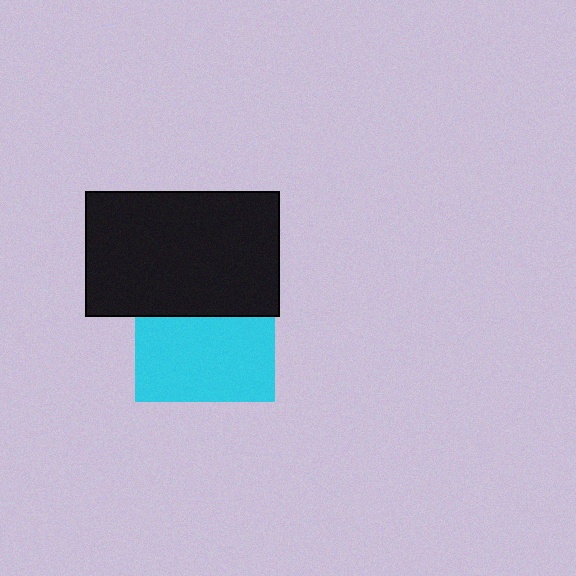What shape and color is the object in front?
The object in front is a black rectangle.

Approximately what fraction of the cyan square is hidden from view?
Roughly 40% of the cyan square is hidden behind the black rectangle.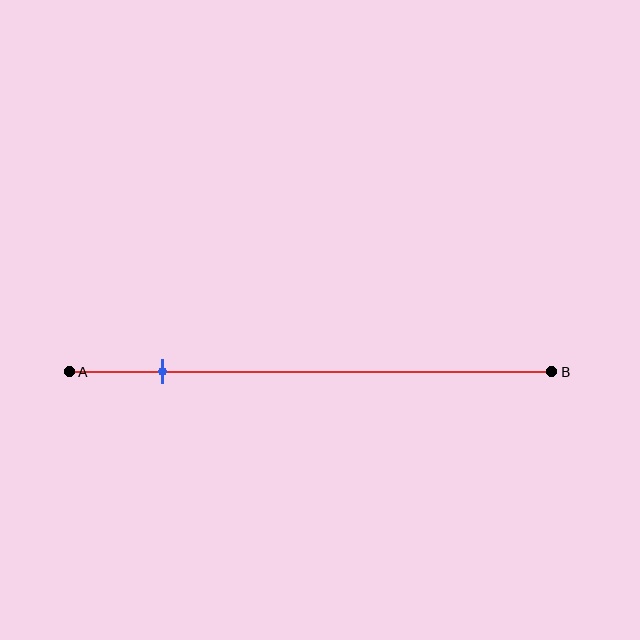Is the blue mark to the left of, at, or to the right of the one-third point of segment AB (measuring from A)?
The blue mark is to the left of the one-third point of segment AB.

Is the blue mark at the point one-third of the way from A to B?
No, the mark is at about 20% from A, not at the 33% one-third point.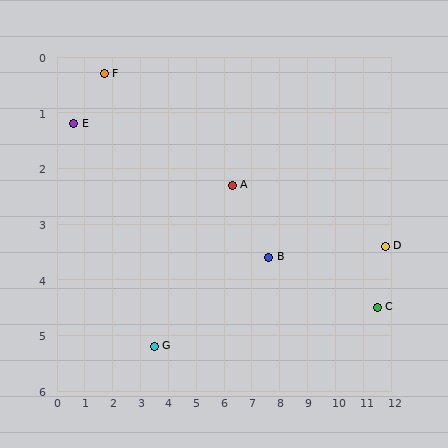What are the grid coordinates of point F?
Point F is at approximately (1.7, 0.3).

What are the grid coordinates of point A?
Point A is at approximately (6.3, 2.3).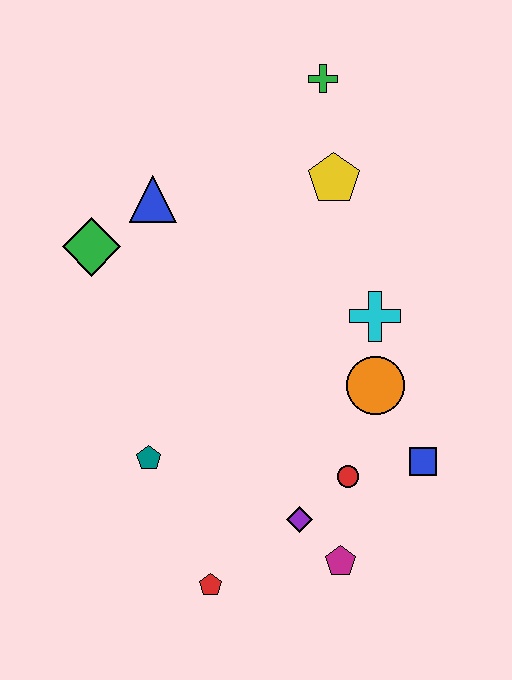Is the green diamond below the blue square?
No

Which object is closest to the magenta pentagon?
The purple diamond is closest to the magenta pentagon.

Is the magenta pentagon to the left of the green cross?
No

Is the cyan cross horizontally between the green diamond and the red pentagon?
No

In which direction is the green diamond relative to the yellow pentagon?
The green diamond is to the left of the yellow pentagon.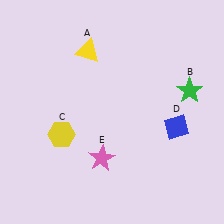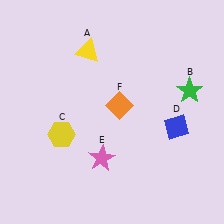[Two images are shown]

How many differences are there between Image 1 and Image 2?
There is 1 difference between the two images.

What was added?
An orange diamond (F) was added in Image 2.